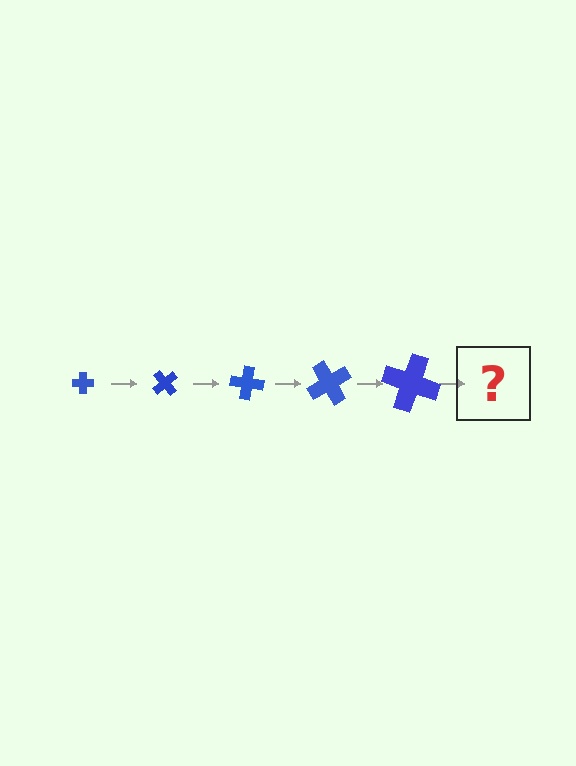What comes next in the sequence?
The next element should be a cross, larger than the previous one and rotated 250 degrees from the start.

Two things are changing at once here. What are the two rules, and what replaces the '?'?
The two rules are that the cross grows larger each step and it rotates 50 degrees each step. The '?' should be a cross, larger than the previous one and rotated 250 degrees from the start.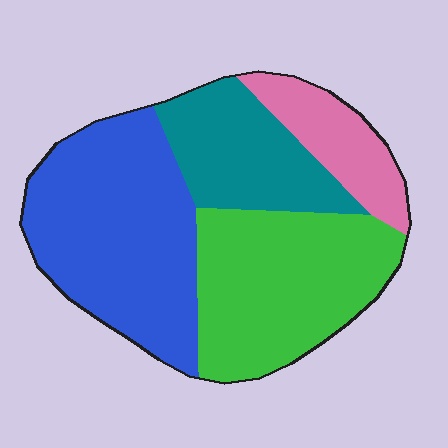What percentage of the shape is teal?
Teal takes up between a sixth and a third of the shape.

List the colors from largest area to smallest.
From largest to smallest: blue, green, teal, pink.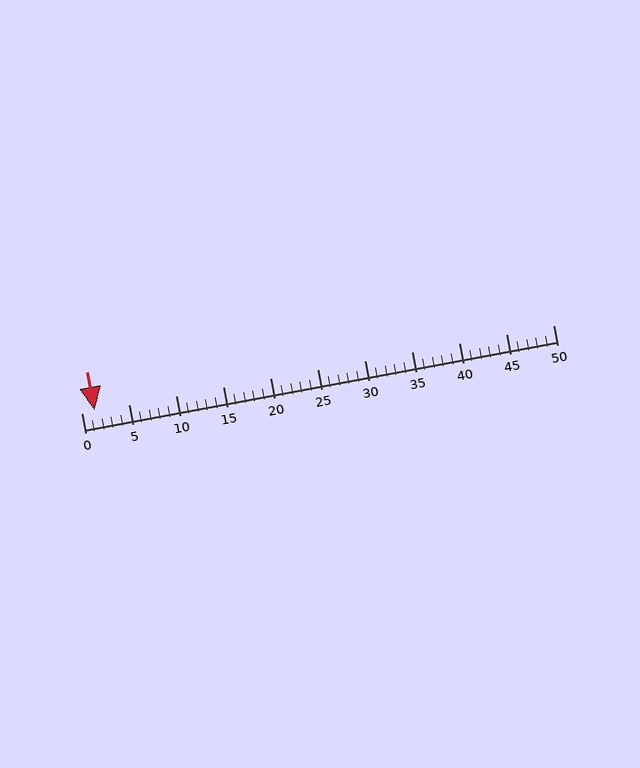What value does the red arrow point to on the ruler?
The red arrow points to approximately 1.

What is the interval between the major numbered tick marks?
The major tick marks are spaced 5 units apart.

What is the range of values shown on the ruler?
The ruler shows values from 0 to 50.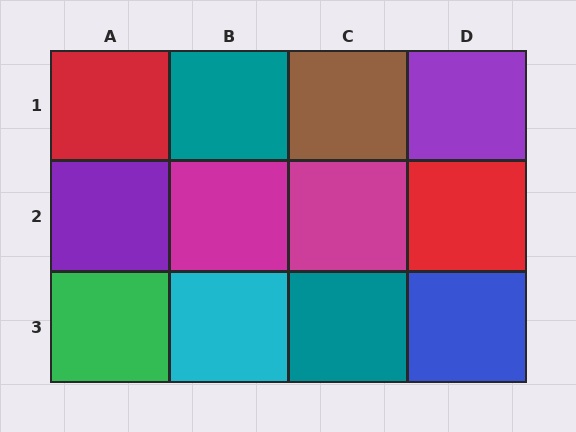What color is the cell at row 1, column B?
Teal.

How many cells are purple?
2 cells are purple.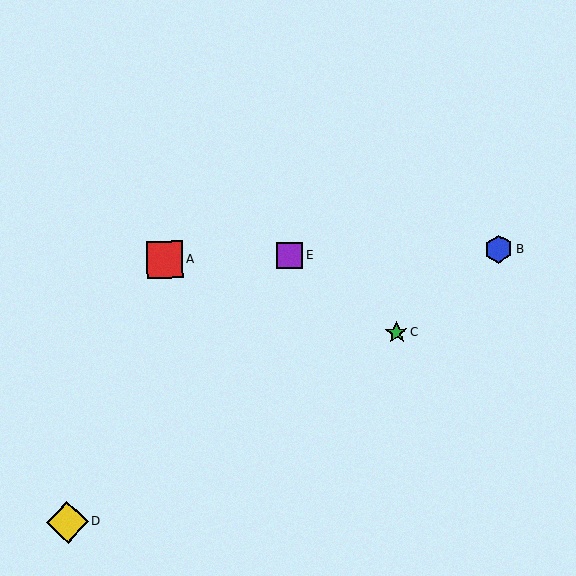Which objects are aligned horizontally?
Objects A, B, E are aligned horizontally.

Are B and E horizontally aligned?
Yes, both are at y≈249.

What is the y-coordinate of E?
Object E is at y≈256.